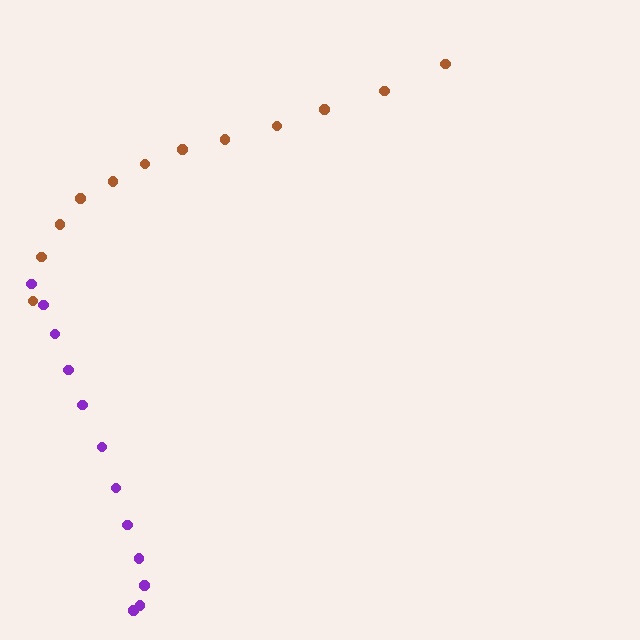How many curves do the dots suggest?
There are 2 distinct paths.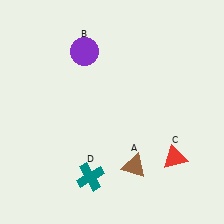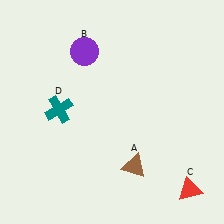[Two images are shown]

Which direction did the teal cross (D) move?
The teal cross (D) moved up.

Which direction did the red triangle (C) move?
The red triangle (C) moved down.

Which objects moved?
The objects that moved are: the red triangle (C), the teal cross (D).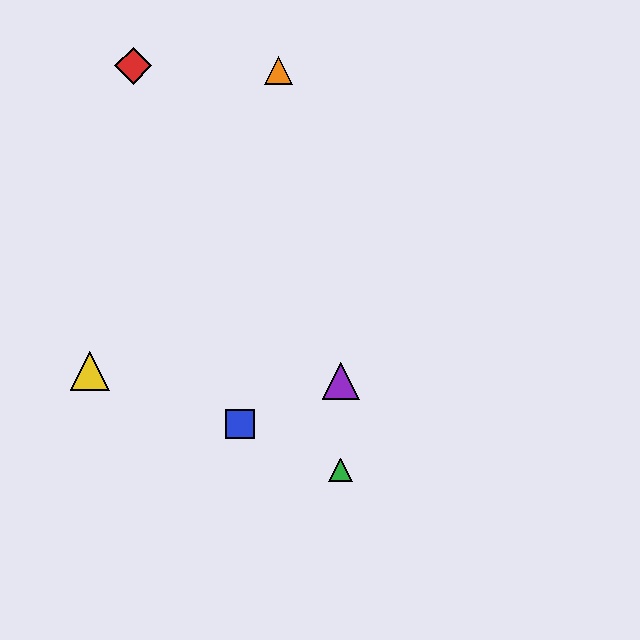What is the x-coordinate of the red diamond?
The red diamond is at x≈133.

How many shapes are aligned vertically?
2 shapes (the green triangle, the purple triangle) are aligned vertically.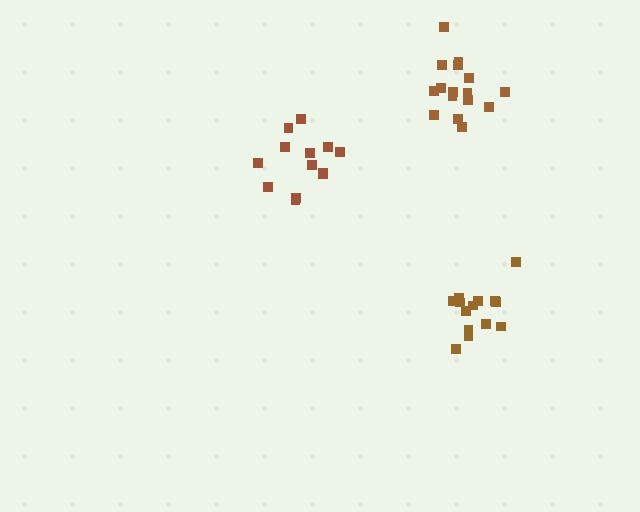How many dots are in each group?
Group 1: 16 dots, Group 2: 14 dots, Group 3: 13 dots (43 total).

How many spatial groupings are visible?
There are 3 spatial groupings.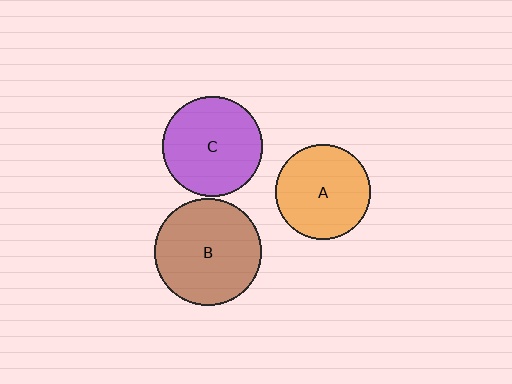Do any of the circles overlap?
No, none of the circles overlap.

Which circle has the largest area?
Circle B (brown).